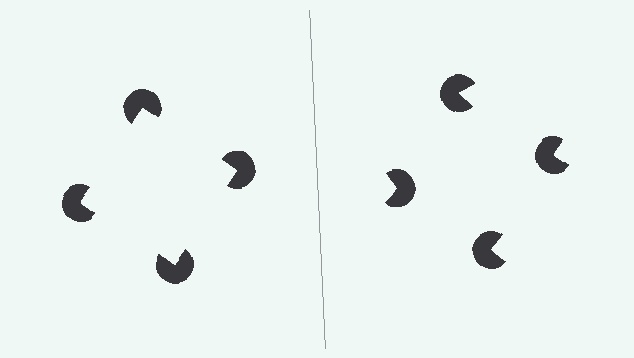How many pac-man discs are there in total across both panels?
8 — 4 on each side.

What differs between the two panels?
The pac-man discs are positioned identically on both sides; only the wedge orientations differ. On the left they align to a square; on the right they are misaligned.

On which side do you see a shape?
An illusory square appears on the left side. On the right side the wedge cuts are rotated, so no coherent shape forms.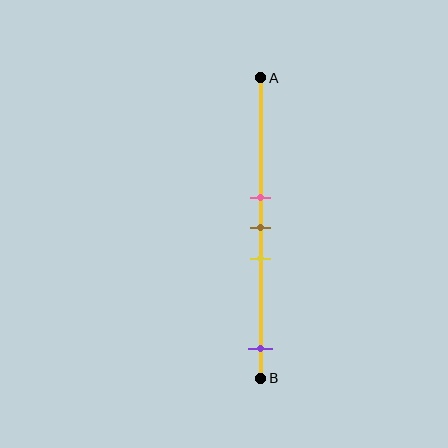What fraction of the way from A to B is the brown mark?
The brown mark is approximately 50% (0.5) of the way from A to B.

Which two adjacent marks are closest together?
The pink and brown marks are the closest adjacent pair.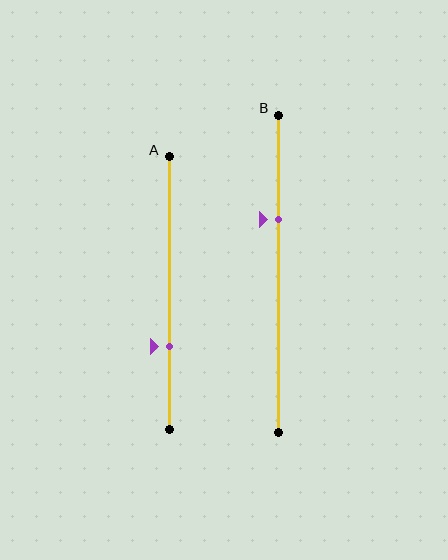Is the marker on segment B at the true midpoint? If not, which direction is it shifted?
No, the marker on segment B is shifted upward by about 17% of the segment length.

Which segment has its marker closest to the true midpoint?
Segment B has its marker closest to the true midpoint.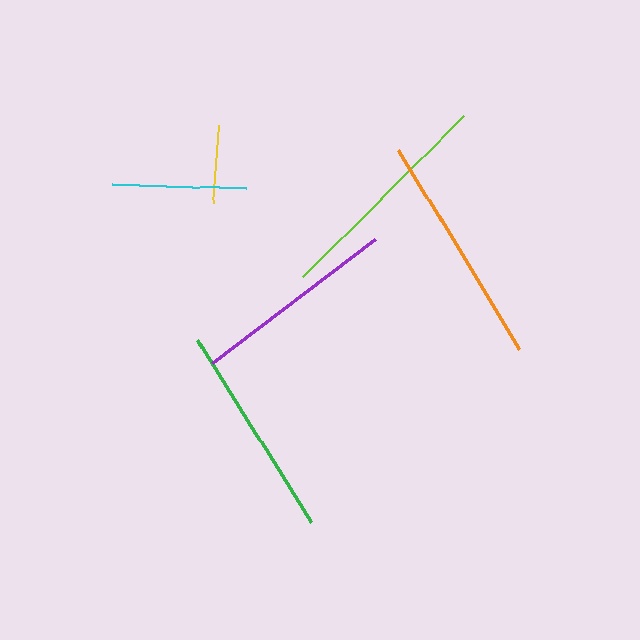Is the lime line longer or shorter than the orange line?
The orange line is longer than the lime line.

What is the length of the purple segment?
The purple segment is approximately 205 pixels long.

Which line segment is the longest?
The orange line is the longest at approximately 233 pixels.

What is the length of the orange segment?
The orange segment is approximately 233 pixels long.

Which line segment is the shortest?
The yellow line is the shortest at approximately 78 pixels.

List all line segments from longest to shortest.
From longest to shortest: orange, lime, green, purple, cyan, yellow.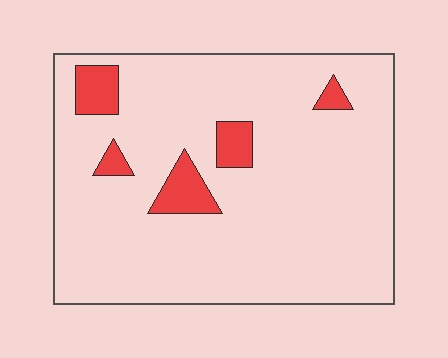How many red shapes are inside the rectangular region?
5.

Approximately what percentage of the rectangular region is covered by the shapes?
Approximately 10%.